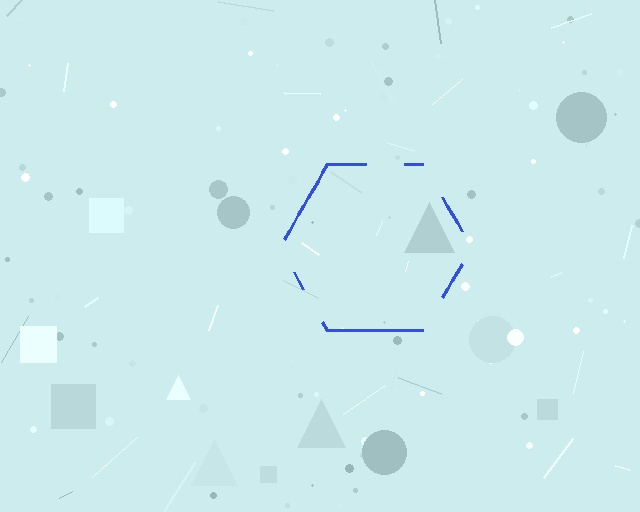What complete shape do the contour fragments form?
The contour fragments form a hexagon.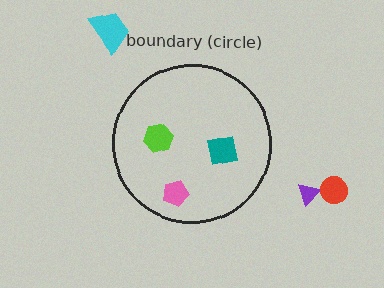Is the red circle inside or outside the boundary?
Outside.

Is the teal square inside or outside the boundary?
Inside.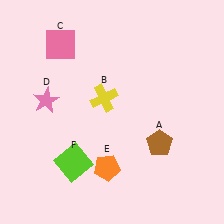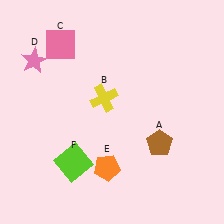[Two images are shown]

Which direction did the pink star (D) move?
The pink star (D) moved up.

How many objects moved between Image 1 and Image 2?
1 object moved between the two images.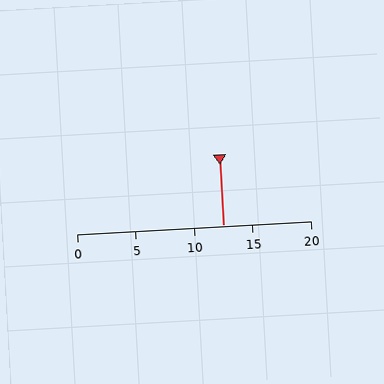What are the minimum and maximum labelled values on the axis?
The axis runs from 0 to 20.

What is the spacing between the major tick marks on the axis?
The major ticks are spaced 5 apart.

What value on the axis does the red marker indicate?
The marker indicates approximately 12.5.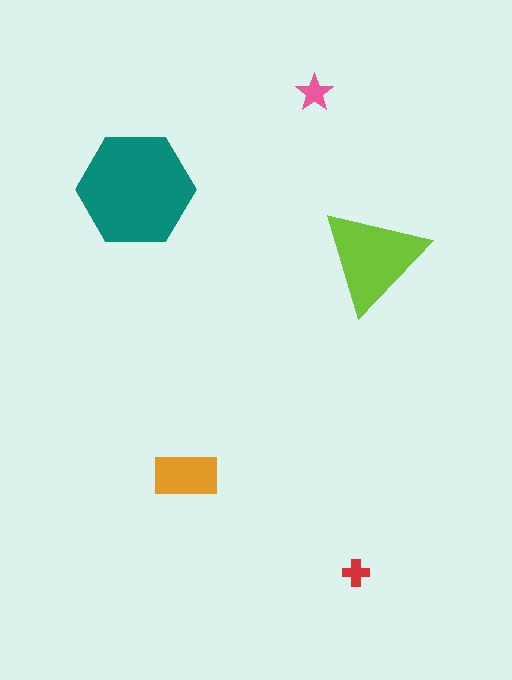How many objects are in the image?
There are 5 objects in the image.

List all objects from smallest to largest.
The red cross, the pink star, the orange rectangle, the lime triangle, the teal hexagon.